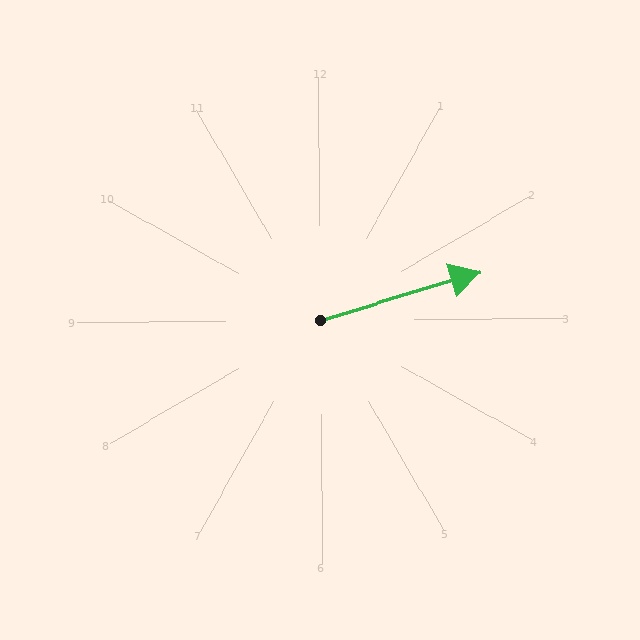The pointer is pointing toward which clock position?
Roughly 2 o'clock.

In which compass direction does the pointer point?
East.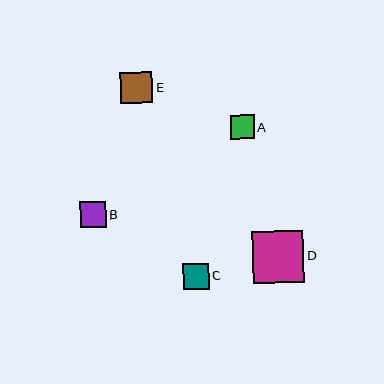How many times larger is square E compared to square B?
Square E is approximately 1.2 times the size of square B.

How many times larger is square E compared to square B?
Square E is approximately 1.2 times the size of square B.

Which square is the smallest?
Square A is the smallest with a size of approximately 23 pixels.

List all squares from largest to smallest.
From largest to smallest: D, E, B, C, A.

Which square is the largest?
Square D is the largest with a size of approximately 52 pixels.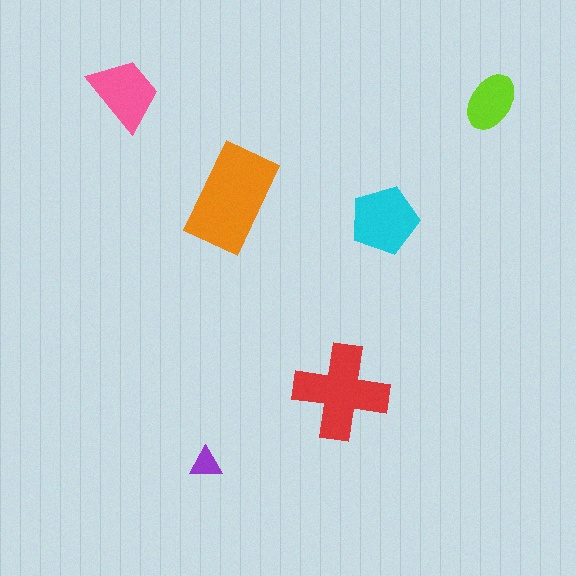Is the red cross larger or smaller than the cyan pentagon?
Larger.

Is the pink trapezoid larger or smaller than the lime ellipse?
Larger.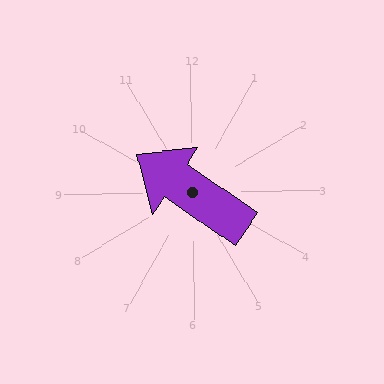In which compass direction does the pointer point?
Northwest.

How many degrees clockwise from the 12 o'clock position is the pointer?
Approximately 305 degrees.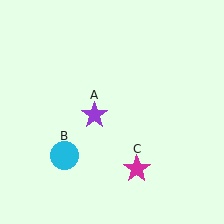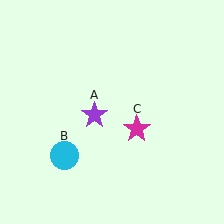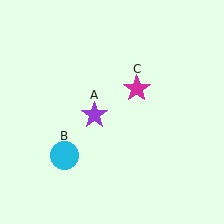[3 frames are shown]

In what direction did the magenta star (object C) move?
The magenta star (object C) moved up.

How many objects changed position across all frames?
1 object changed position: magenta star (object C).